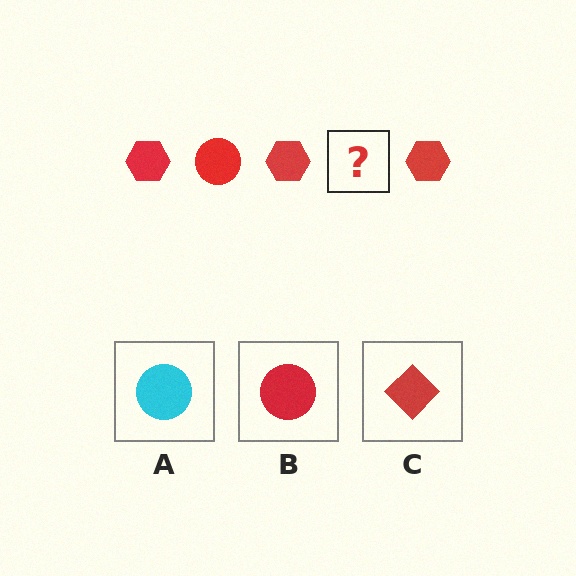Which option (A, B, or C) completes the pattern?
B.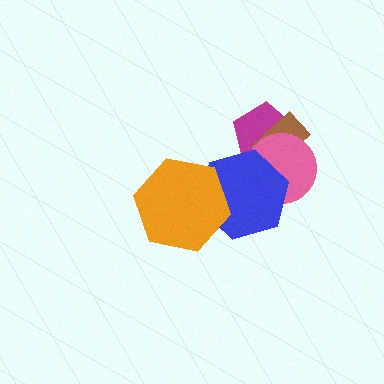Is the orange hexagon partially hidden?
No, no other shape covers it.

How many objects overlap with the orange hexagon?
1 object overlaps with the orange hexagon.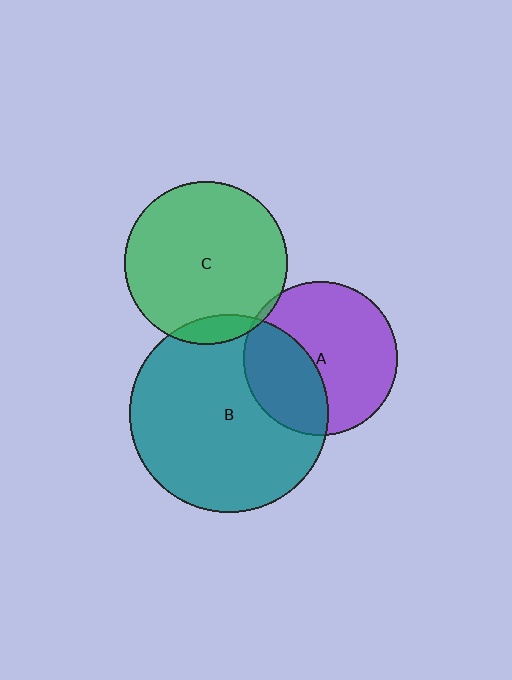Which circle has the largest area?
Circle B (teal).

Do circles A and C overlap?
Yes.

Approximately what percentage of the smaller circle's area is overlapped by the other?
Approximately 5%.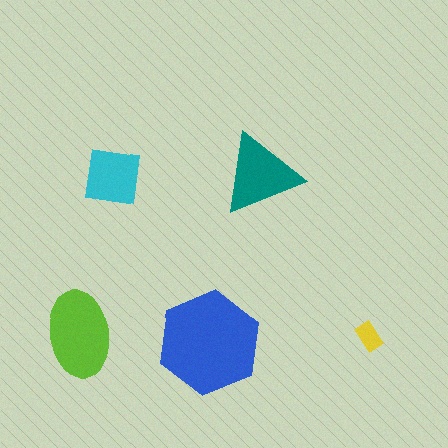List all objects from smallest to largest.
The yellow rectangle, the cyan square, the teal triangle, the lime ellipse, the blue hexagon.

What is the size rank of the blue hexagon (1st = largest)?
1st.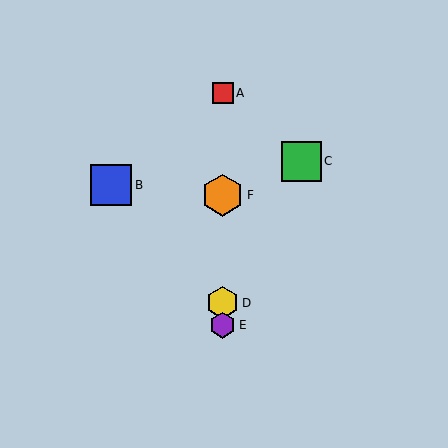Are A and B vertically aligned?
No, A is at x≈223 and B is at x≈111.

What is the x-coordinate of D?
Object D is at x≈223.